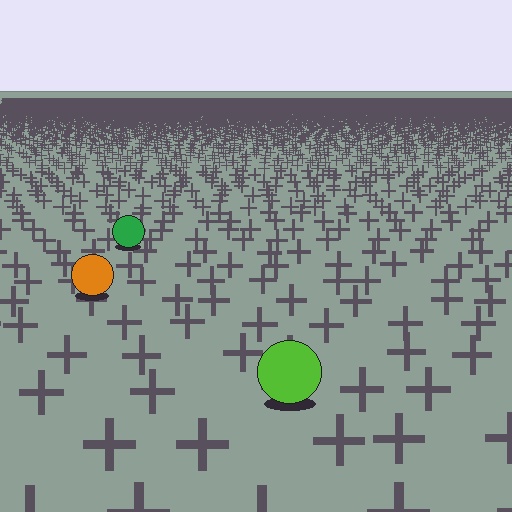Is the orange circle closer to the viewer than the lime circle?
No. The lime circle is closer — you can tell from the texture gradient: the ground texture is coarser near it.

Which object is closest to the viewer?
The lime circle is closest. The texture marks near it are larger and more spread out.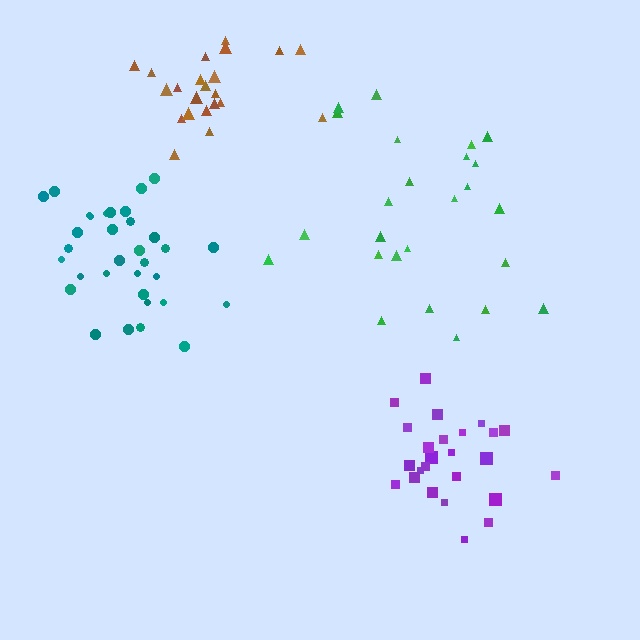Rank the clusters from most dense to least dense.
brown, teal, purple, green.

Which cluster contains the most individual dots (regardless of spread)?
Teal (34).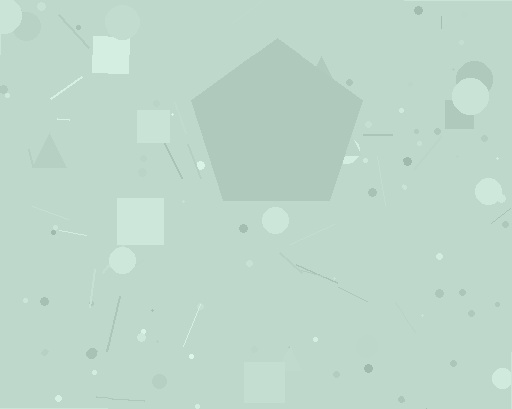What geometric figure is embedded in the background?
A pentagon is embedded in the background.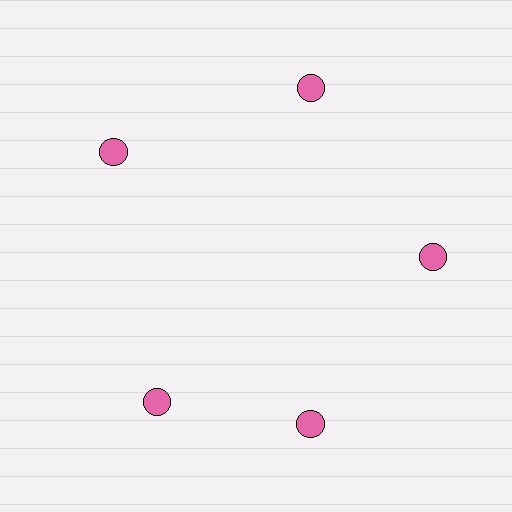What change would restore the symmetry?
The symmetry would be restored by rotating it back into even spacing with its neighbors so that all 5 circles sit at equal angles and equal distance from the center.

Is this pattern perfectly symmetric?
No. The 5 pink circles are arranged in a ring, but one element near the 8 o'clock position is rotated out of alignment along the ring, breaking the 5-fold rotational symmetry.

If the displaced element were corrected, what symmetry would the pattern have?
It would have 5-fold rotational symmetry — the pattern would map onto itself every 72 degrees.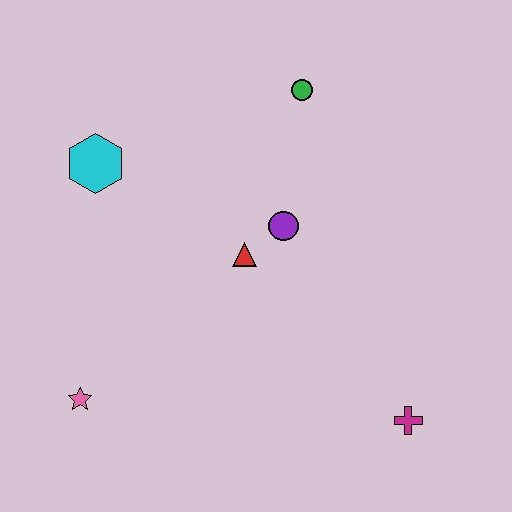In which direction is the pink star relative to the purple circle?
The pink star is to the left of the purple circle.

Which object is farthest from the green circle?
The pink star is farthest from the green circle.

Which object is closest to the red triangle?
The purple circle is closest to the red triangle.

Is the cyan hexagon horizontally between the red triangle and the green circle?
No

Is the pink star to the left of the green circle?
Yes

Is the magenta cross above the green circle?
No